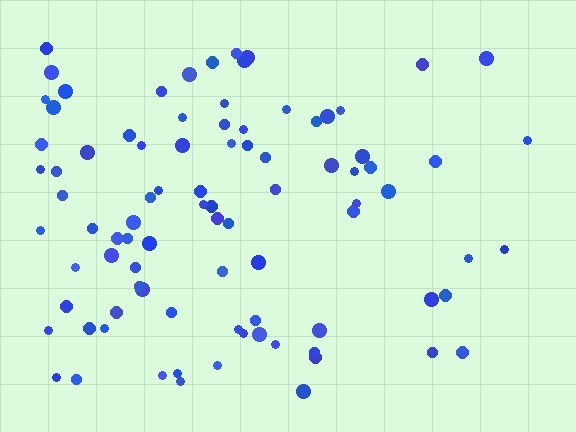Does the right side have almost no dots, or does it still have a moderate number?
Still a moderate number, just noticeably fewer than the left.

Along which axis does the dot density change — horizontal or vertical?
Horizontal.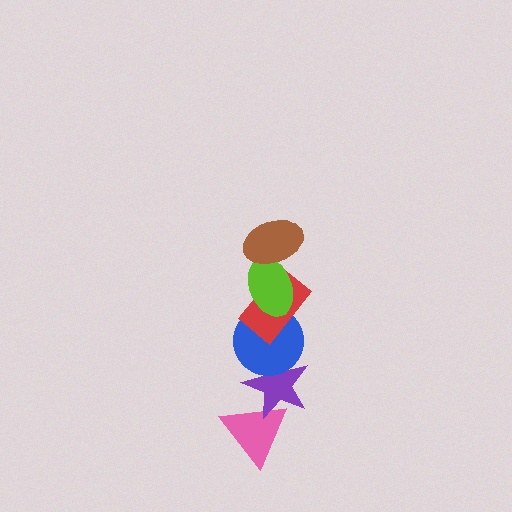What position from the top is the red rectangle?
The red rectangle is 3rd from the top.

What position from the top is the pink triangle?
The pink triangle is 6th from the top.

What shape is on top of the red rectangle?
The lime ellipse is on top of the red rectangle.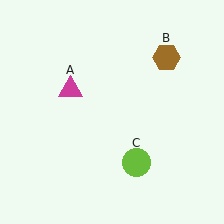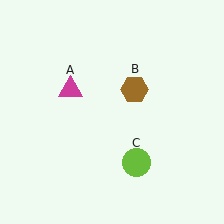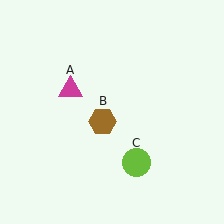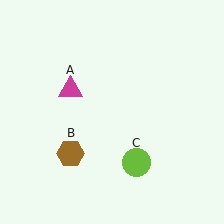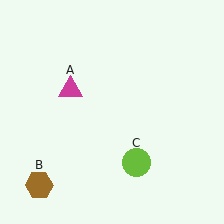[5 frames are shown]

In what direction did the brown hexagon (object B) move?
The brown hexagon (object B) moved down and to the left.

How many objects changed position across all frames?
1 object changed position: brown hexagon (object B).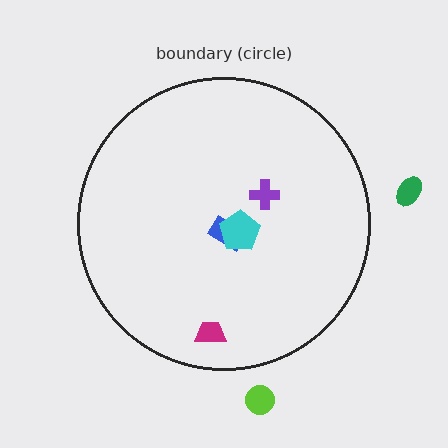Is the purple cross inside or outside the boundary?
Inside.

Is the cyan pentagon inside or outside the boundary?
Inside.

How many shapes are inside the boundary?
4 inside, 2 outside.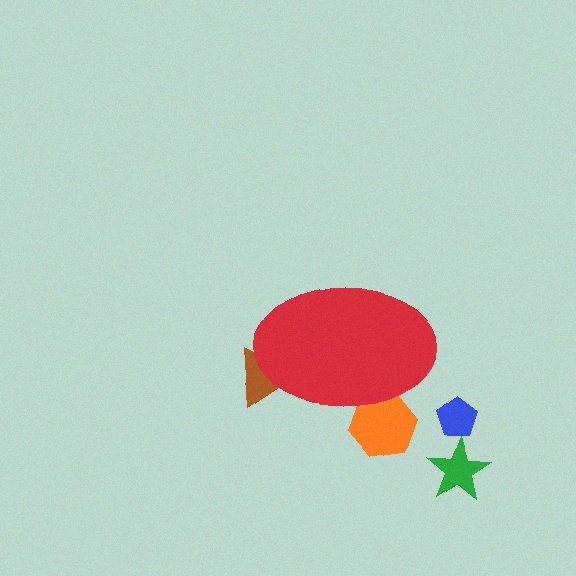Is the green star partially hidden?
No, the green star is fully visible.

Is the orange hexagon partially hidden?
Yes, the orange hexagon is partially hidden behind the red ellipse.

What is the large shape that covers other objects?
A red ellipse.